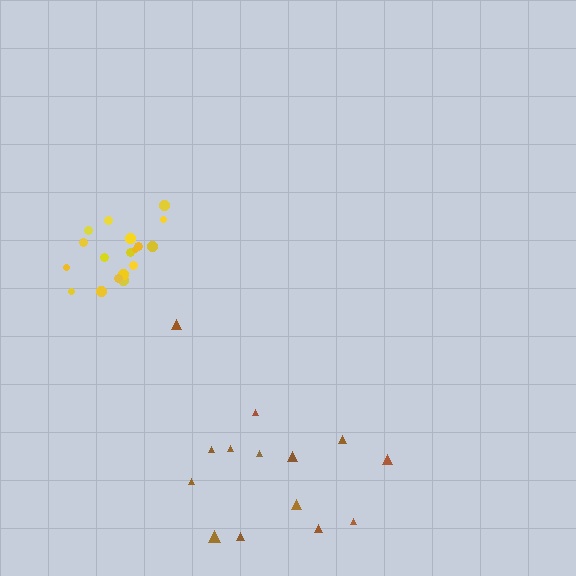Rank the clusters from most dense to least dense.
yellow, brown.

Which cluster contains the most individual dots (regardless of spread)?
Yellow (18).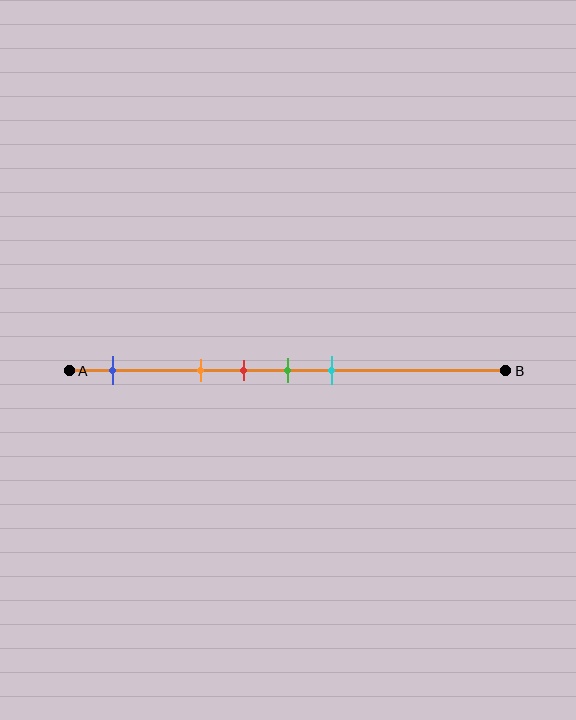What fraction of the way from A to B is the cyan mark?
The cyan mark is approximately 60% (0.6) of the way from A to B.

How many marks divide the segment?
There are 5 marks dividing the segment.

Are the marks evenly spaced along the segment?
No, the marks are not evenly spaced.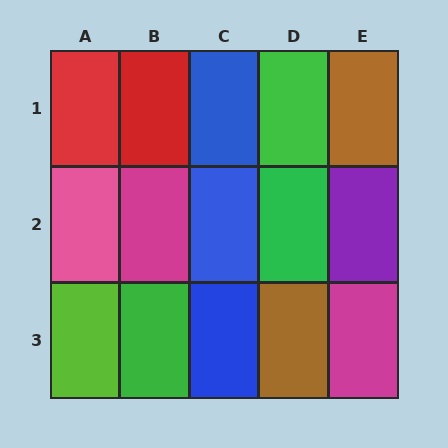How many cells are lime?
1 cell is lime.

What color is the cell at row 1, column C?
Blue.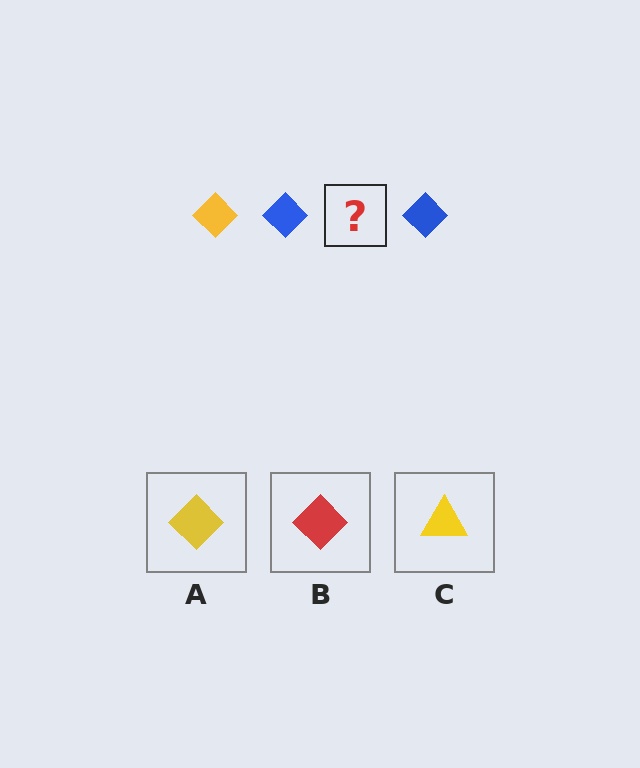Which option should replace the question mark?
Option A.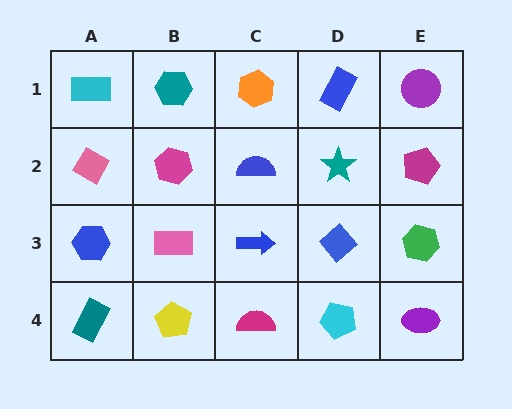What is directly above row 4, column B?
A pink rectangle.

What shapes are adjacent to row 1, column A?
A pink diamond (row 2, column A), a teal hexagon (row 1, column B).